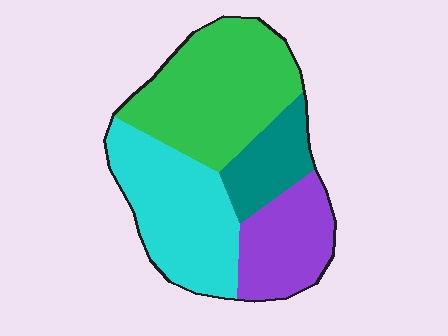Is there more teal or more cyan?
Cyan.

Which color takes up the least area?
Teal, at roughly 15%.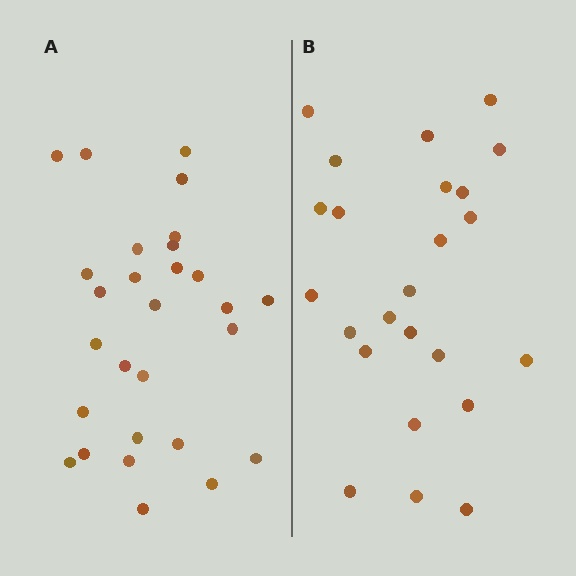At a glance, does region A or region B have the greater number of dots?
Region A (the left region) has more dots.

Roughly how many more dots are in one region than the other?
Region A has about 4 more dots than region B.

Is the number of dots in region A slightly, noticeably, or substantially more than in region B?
Region A has only slightly more — the two regions are fairly close. The ratio is roughly 1.2 to 1.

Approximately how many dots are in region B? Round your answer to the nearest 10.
About 20 dots. (The exact count is 24, which rounds to 20.)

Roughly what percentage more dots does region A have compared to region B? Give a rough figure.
About 15% more.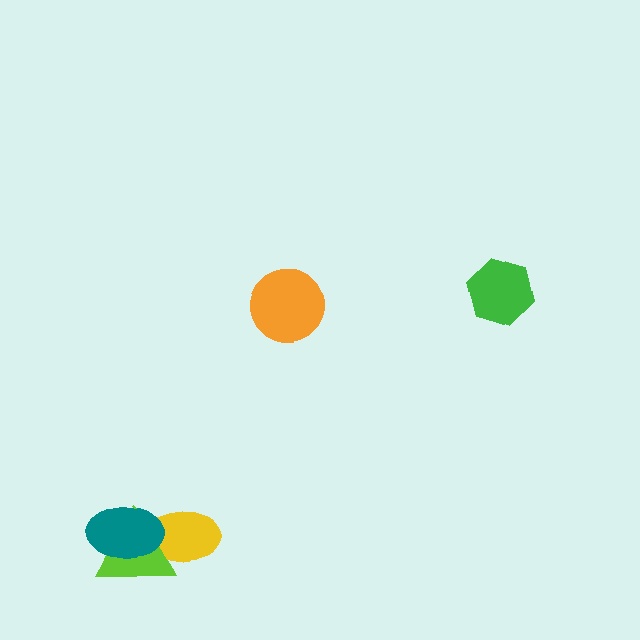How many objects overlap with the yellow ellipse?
2 objects overlap with the yellow ellipse.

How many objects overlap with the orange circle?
0 objects overlap with the orange circle.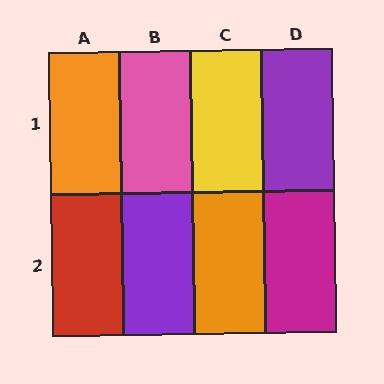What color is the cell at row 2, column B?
Purple.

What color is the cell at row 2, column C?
Orange.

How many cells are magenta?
1 cell is magenta.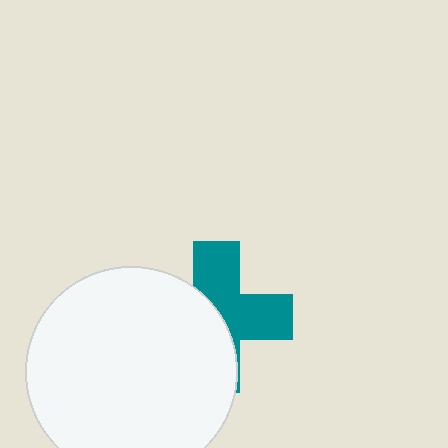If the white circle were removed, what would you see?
You would see the complete teal cross.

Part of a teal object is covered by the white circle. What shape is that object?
It is a cross.